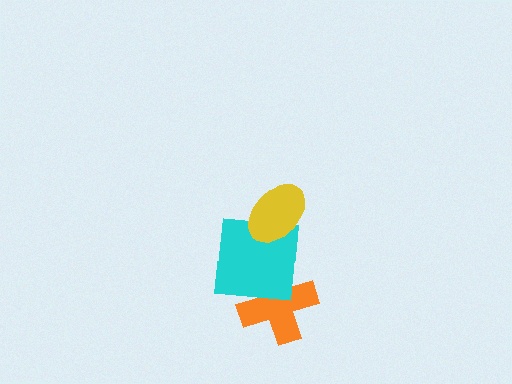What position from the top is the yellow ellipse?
The yellow ellipse is 1st from the top.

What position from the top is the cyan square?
The cyan square is 2nd from the top.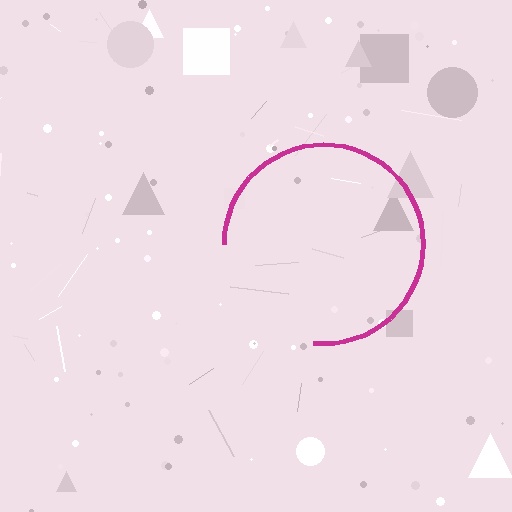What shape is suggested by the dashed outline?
The dashed outline suggests a circle.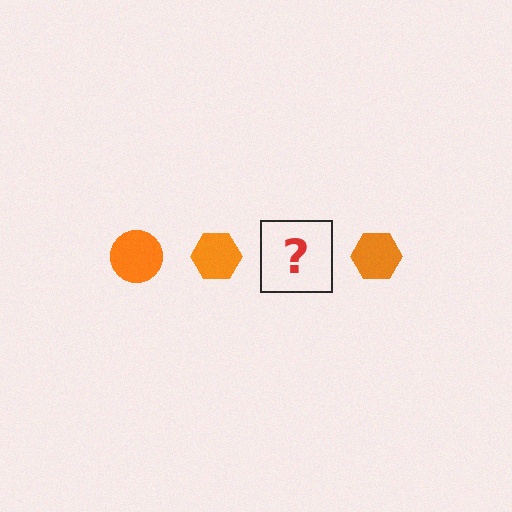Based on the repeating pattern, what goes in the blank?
The blank should be an orange circle.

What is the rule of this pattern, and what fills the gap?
The rule is that the pattern cycles through circle, hexagon shapes in orange. The gap should be filled with an orange circle.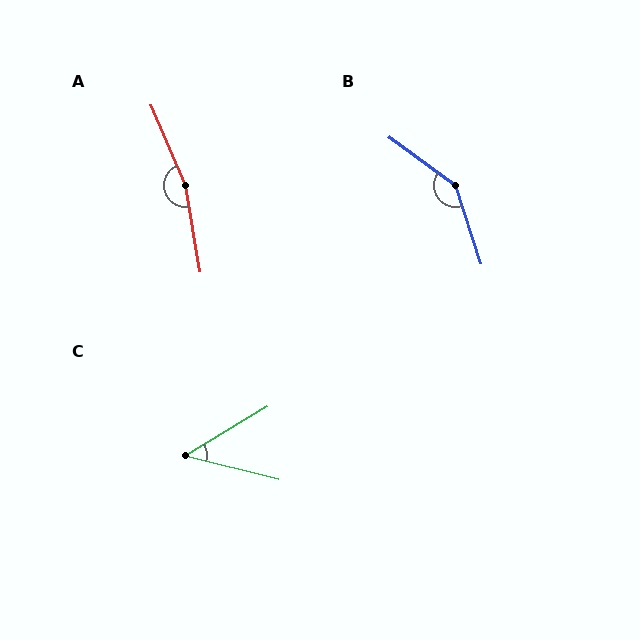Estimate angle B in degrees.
Approximately 144 degrees.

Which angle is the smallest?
C, at approximately 45 degrees.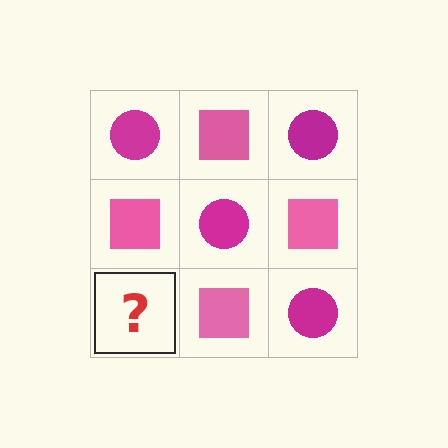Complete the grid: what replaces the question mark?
The question mark should be replaced with a magenta circle.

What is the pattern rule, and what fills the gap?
The rule is that it alternates magenta circle and pink square in a checkerboard pattern. The gap should be filled with a magenta circle.